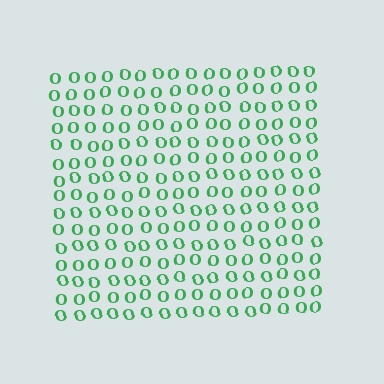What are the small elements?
The small elements are letter O's.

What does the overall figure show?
The overall figure shows a square.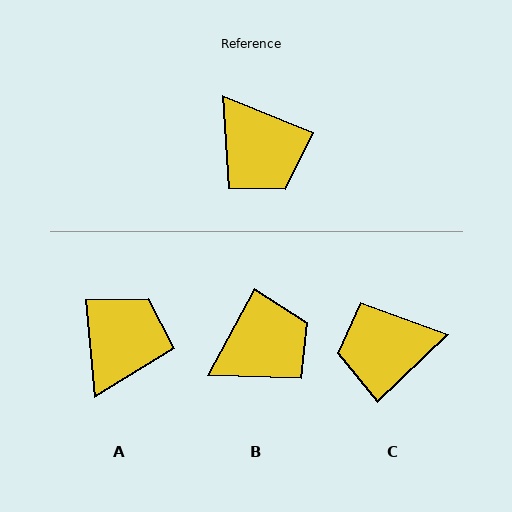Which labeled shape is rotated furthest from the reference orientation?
A, about 117 degrees away.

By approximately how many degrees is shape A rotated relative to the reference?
Approximately 117 degrees counter-clockwise.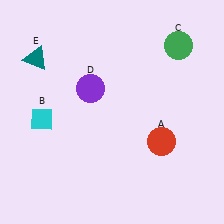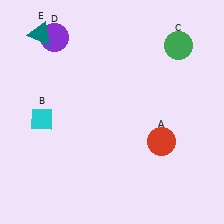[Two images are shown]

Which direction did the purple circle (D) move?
The purple circle (D) moved up.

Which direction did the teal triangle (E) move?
The teal triangle (E) moved up.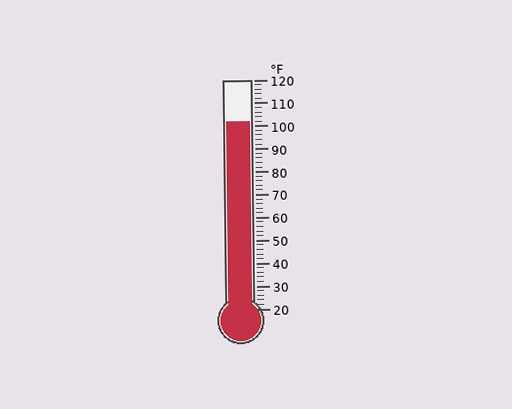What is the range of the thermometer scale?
The thermometer scale ranges from 20°F to 120°F.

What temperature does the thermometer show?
The thermometer shows approximately 102°F.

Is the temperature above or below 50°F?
The temperature is above 50°F.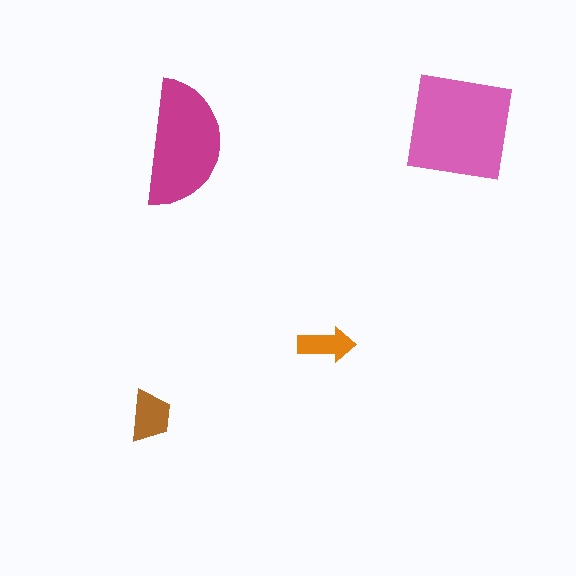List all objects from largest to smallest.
The pink square, the magenta semicircle, the brown trapezoid, the orange arrow.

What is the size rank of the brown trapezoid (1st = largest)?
3rd.